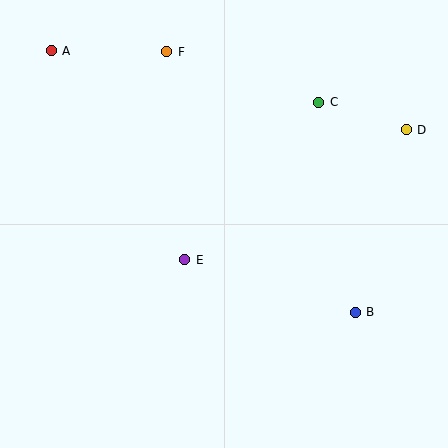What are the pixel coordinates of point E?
Point E is at (184, 260).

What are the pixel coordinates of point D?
Point D is at (406, 130).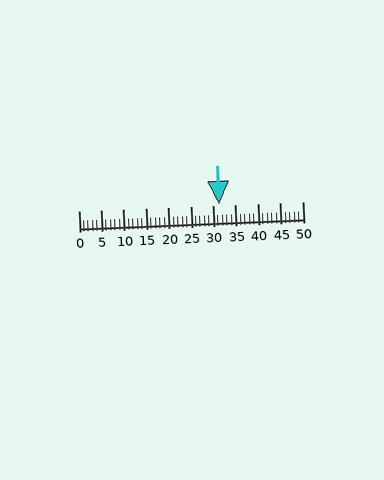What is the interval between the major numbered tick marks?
The major tick marks are spaced 5 units apart.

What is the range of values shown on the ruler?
The ruler shows values from 0 to 50.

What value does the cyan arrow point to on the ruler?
The cyan arrow points to approximately 31.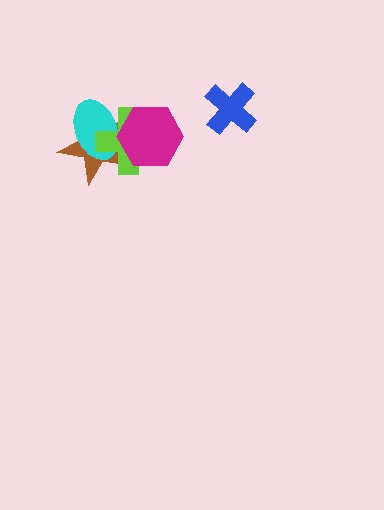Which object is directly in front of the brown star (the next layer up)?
The cyan ellipse is directly in front of the brown star.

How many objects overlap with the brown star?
3 objects overlap with the brown star.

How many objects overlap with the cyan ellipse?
3 objects overlap with the cyan ellipse.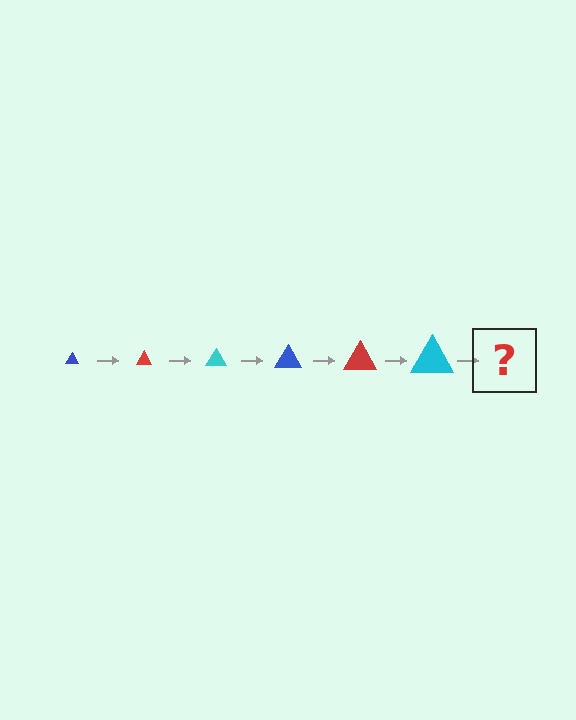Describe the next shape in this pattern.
It should be a blue triangle, larger than the previous one.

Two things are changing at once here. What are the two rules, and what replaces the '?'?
The two rules are that the triangle grows larger each step and the color cycles through blue, red, and cyan. The '?' should be a blue triangle, larger than the previous one.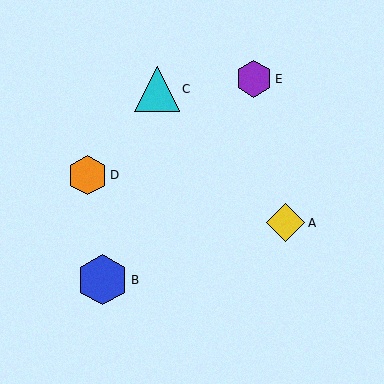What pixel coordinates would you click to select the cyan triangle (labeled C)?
Click at (157, 89) to select the cyan triangle C.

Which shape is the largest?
The blue hexagon (labeled B) is the largest.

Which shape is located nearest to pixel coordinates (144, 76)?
The cyan triangle (labeled C) at (157, 89) is nearest to that location.